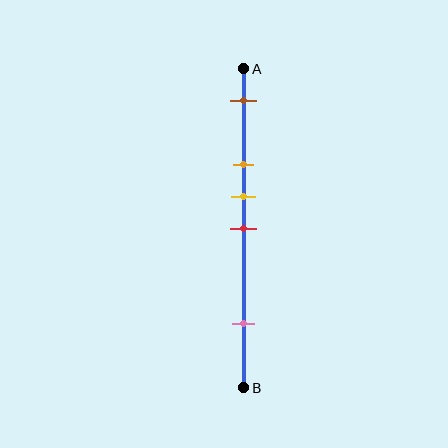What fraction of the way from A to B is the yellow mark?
The yellow mark is approximately 40% (0.4) of the way from A to B.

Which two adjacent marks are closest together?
The yellow and red marks are the closest adjacent pair.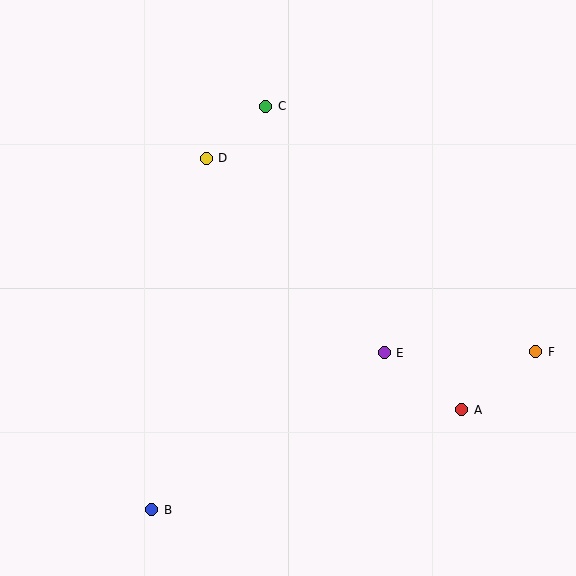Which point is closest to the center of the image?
Point E at (384, 353) is closest to the center.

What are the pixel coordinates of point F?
Point F is at (536, 352).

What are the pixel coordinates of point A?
Point A is at (462, 410).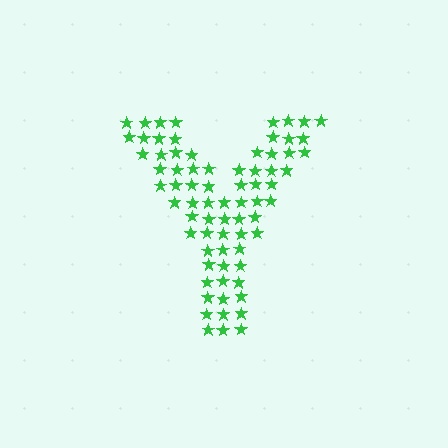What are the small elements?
The small elements are stars.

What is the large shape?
The large shape is the letter Y.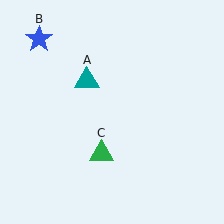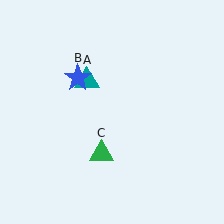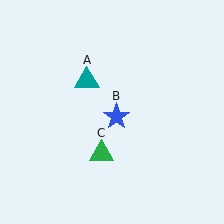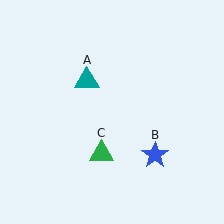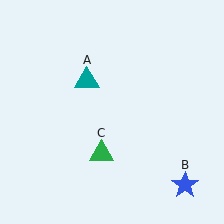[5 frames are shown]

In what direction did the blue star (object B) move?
The blue star (object B) moved down and to the right.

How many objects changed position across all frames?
1 object changed position: blue star (object B).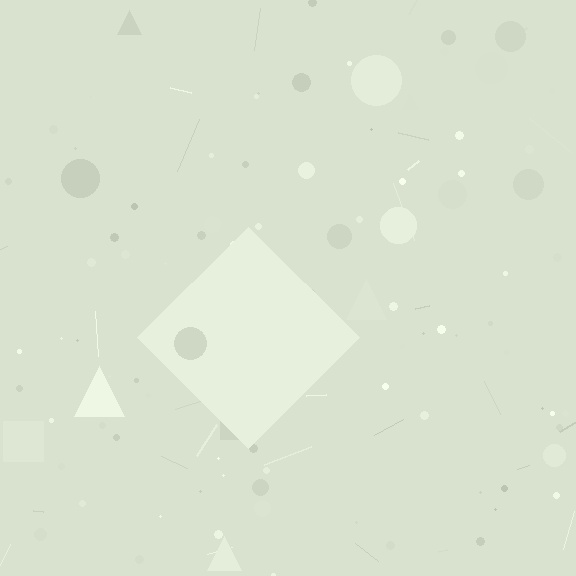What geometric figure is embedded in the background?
A diamond is embedded in the background.